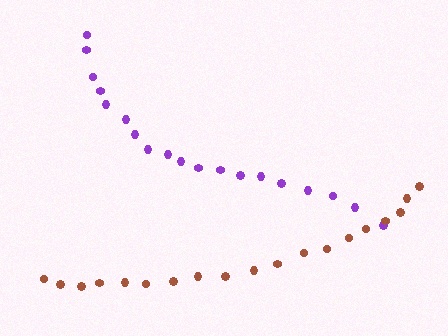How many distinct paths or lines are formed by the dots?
There are 2 distinct paths.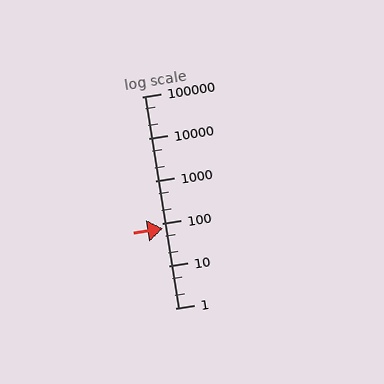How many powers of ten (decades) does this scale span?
The scale spans 5 decades, from 1 to 100000.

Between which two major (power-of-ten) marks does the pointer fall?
The pointer is between 10 and 100.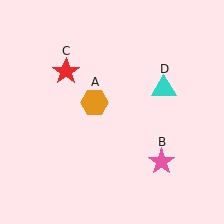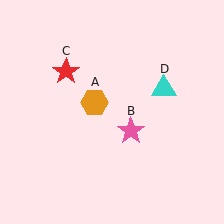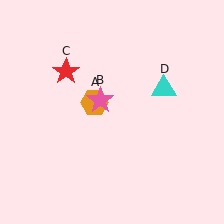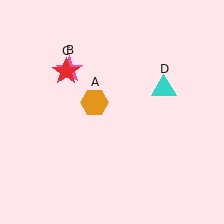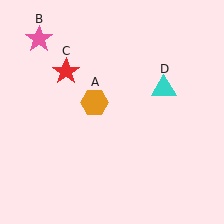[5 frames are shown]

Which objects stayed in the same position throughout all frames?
Orange hexagon (object A) and red star (object C) and cyan triangle (object D) remained stationary.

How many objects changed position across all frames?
1 object changed position: pink star (object B).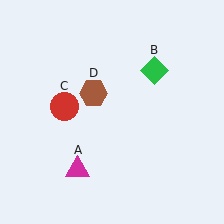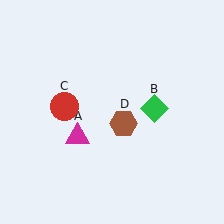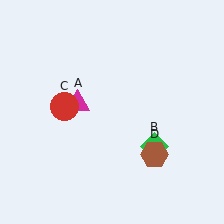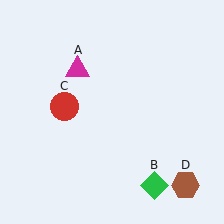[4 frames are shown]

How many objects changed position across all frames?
3 objects changed position: magenta triangle (object A), green diamond (object B), brown hexagon (object D).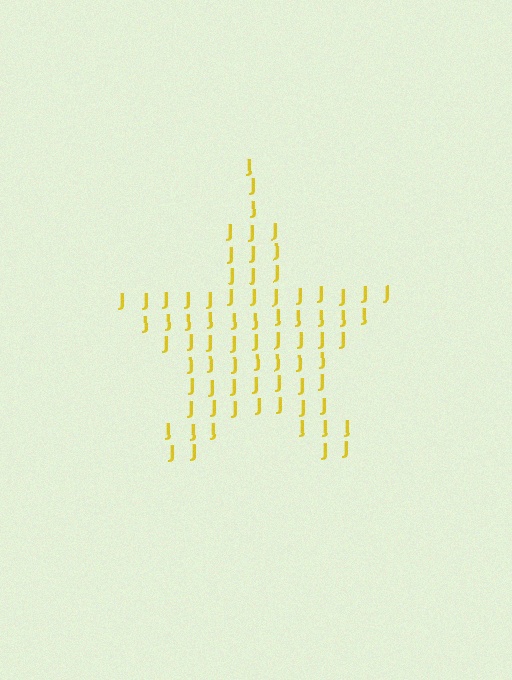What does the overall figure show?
The overall figure shows a star.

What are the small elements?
The small elements are letter J's.